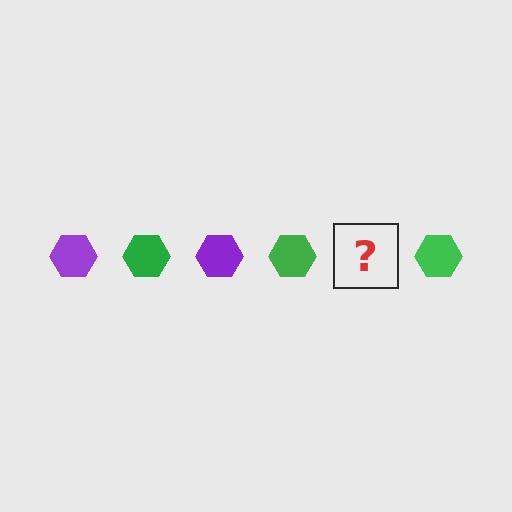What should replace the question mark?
The question mark should be replaced with a purple hexagon.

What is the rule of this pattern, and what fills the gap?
The rule is that the pattern cycles through purple, green hexagons. The gap should be filled with a purple hexagon.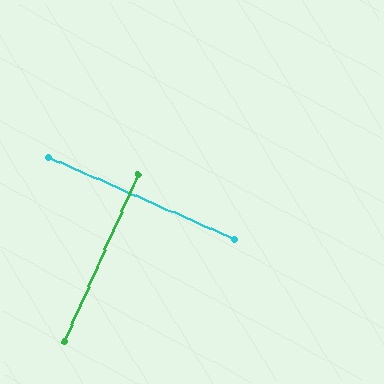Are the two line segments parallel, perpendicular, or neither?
Perpendicular — they meet at approximately 90°.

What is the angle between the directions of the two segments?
Approximately 90 degrees.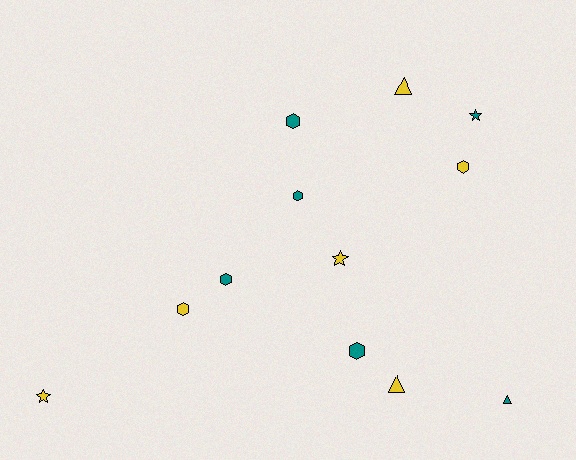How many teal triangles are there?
There is 1 teal triangle.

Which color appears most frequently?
Yellow, with 6 objects.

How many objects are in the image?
There are 12 objects.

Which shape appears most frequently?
Hexagon, with 6 objects.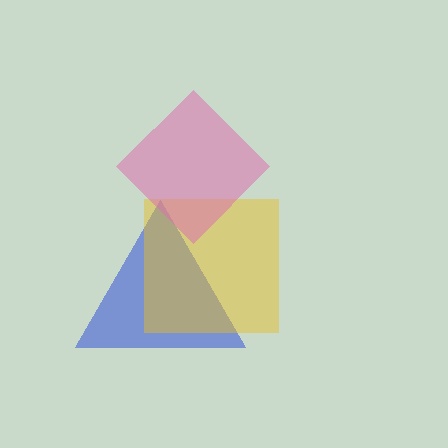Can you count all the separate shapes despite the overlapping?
Yes, there are 3 separate shapes.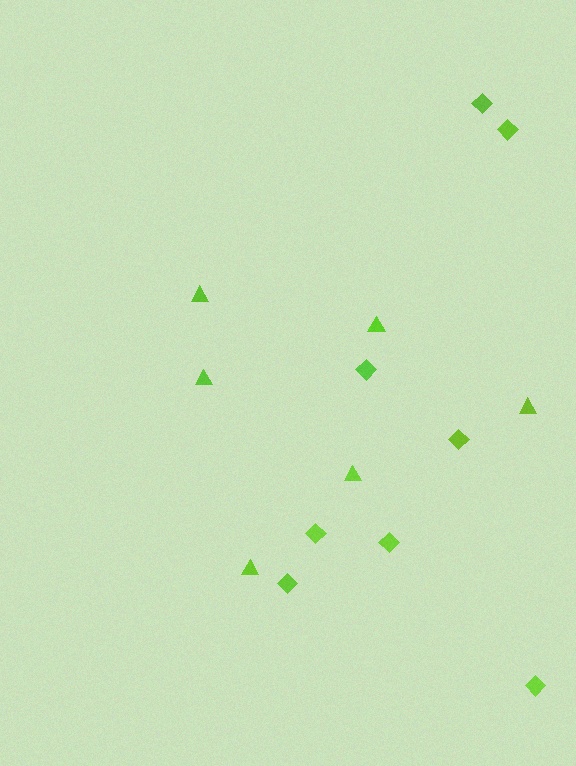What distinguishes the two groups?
There are 2 groups: one group of triangles (6) and one group of diamonds (8).